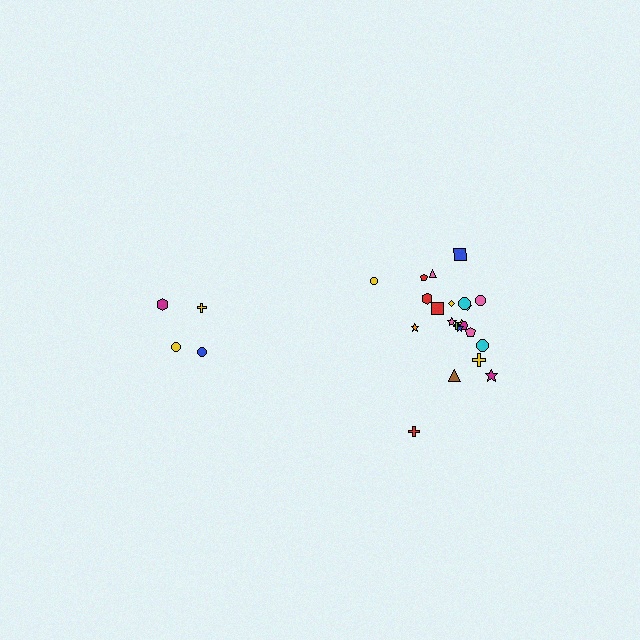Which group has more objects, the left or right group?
The right group.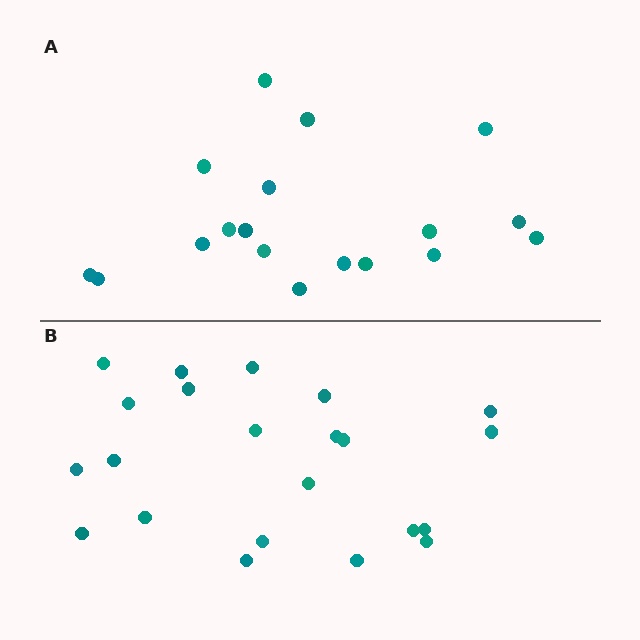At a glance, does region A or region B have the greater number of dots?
Region B (the bottom region) has more dots.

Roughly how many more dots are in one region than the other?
Region B has about 4 more dots than region A.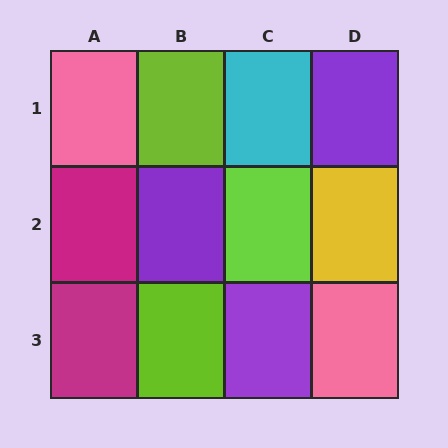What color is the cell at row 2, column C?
Lime.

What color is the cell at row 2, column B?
Purple.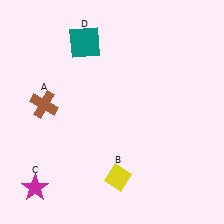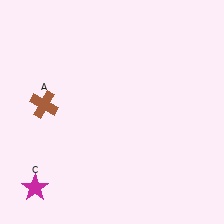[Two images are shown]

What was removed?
The teal square (D), the yellow diamond (B) were removed in Image 2.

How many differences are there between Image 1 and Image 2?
There are 2 differences between the two images.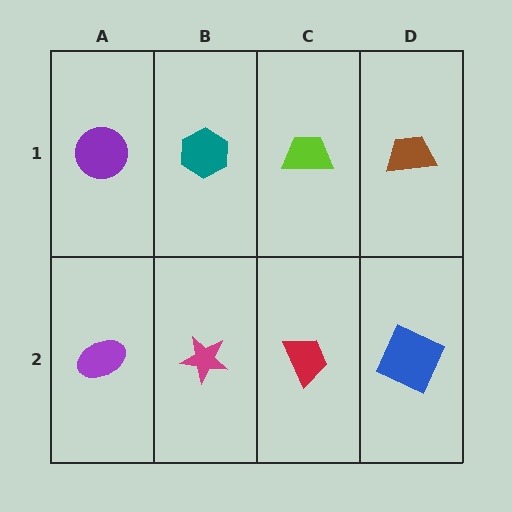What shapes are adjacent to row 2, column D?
A brown trapezoid (row 1, column D), a red trapezoid (row 2, column C).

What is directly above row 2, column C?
A lime trapezoid.